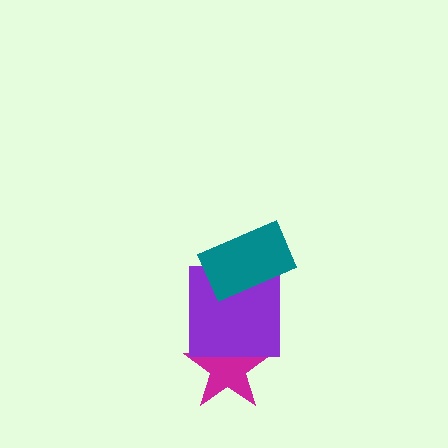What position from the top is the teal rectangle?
The teal rectangle is 1st from the top.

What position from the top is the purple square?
The purple square is 2nd from the top.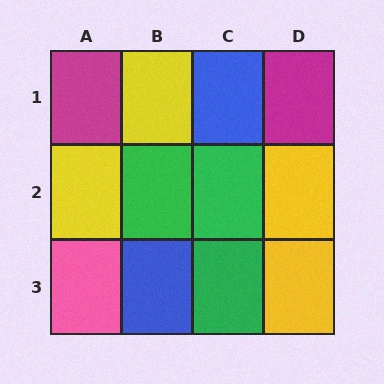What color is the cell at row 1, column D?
Magenta.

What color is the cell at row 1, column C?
Blue.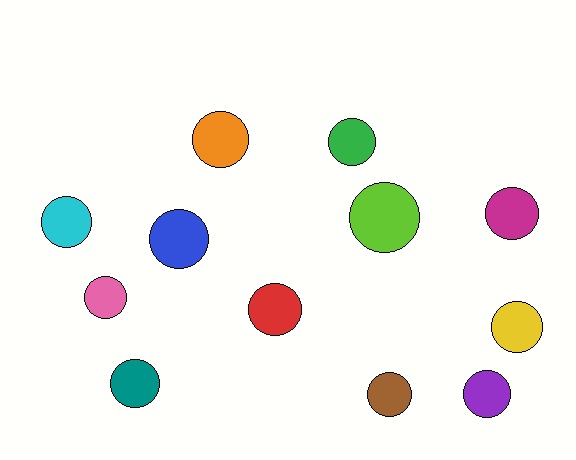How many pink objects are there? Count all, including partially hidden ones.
There is 1 pink object.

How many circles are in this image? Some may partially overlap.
There are 12 circles.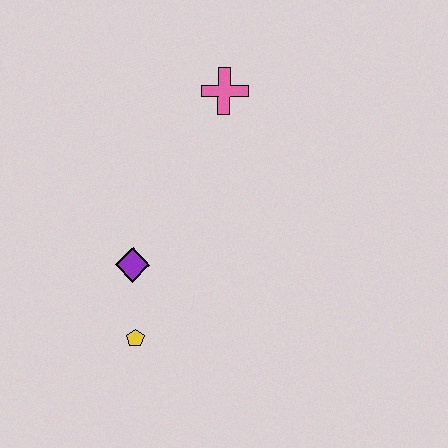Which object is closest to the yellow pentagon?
The purple diamond is closest to the yellow pentagon.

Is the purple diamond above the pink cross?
No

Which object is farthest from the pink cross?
The yellow pentagon is farthest from the pink cross.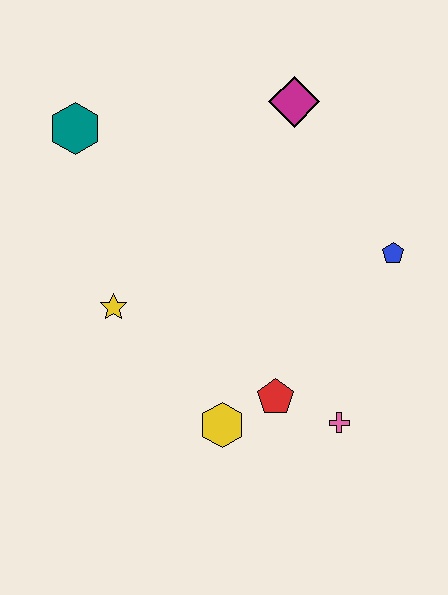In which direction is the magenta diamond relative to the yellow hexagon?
The magenta diamond is above the yellow hexagon.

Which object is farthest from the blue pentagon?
The teal hexagon is farthest from the blue pentagon.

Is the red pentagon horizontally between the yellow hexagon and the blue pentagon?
Yes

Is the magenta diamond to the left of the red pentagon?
No